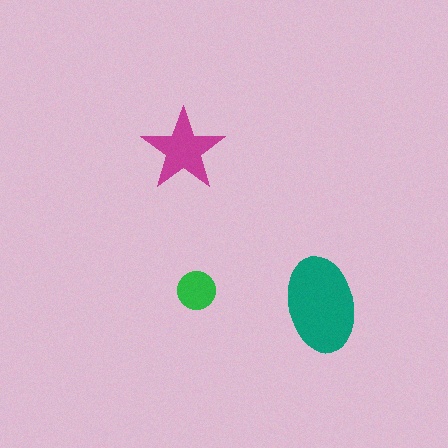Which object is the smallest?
The green circle.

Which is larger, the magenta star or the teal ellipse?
The teal ellipse.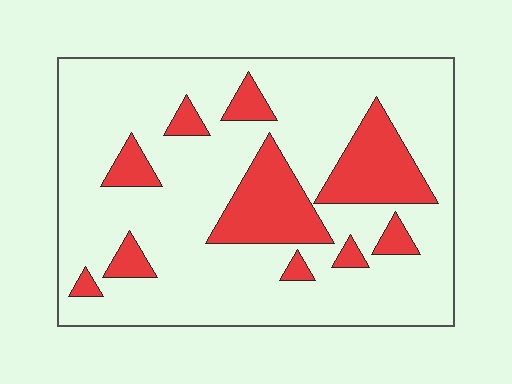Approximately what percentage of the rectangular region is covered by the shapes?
Approximately 20%.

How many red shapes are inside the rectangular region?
10.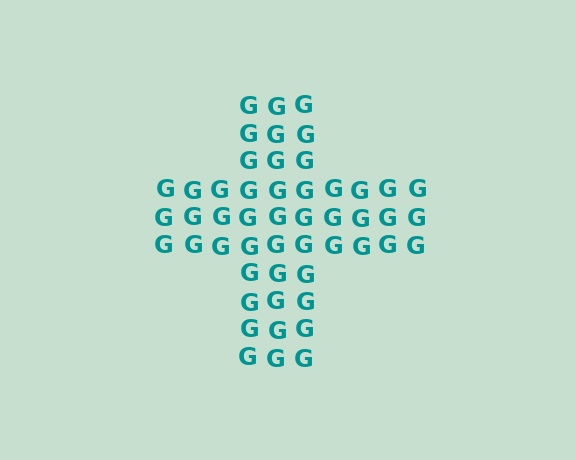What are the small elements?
The small elements are letter G's.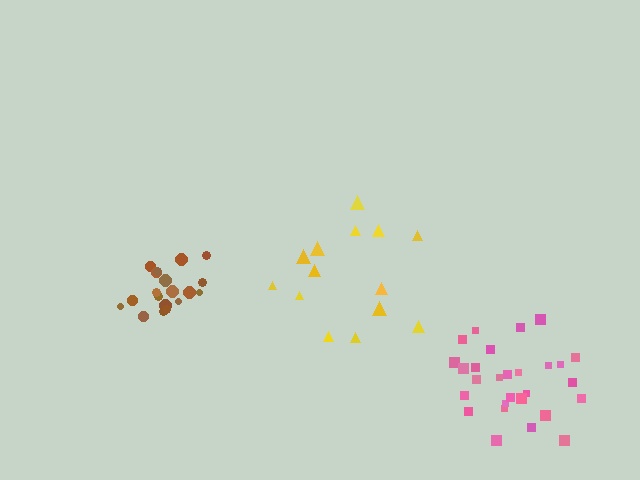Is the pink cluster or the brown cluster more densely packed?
Brown.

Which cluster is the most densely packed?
Brown.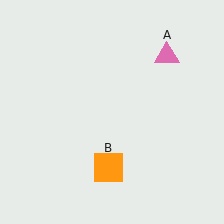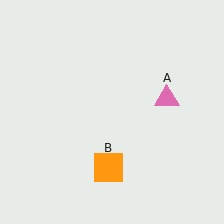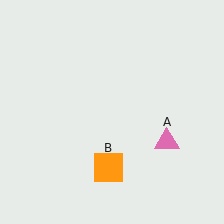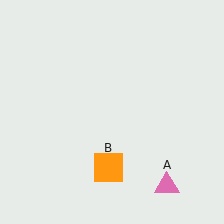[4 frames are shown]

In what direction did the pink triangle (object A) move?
The pink triangle (object A) moved down.